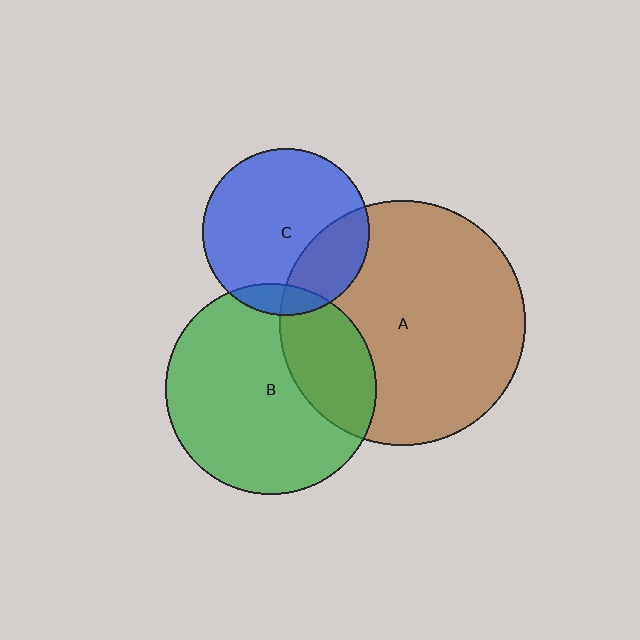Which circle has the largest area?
Circle A (brown).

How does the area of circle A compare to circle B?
Approximately 1.4 times.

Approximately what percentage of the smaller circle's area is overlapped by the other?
Approximately 10%.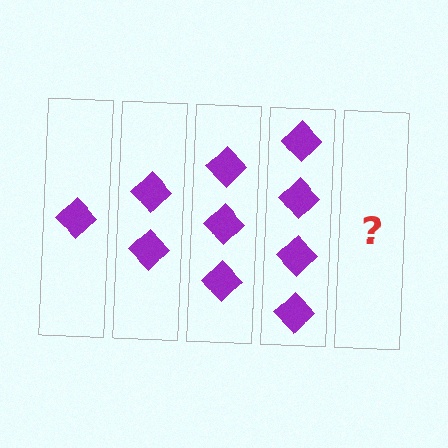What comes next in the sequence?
The next element should be 5 diamonds.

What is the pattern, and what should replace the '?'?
The pattern is that each step adds one more diamond. The '?' should be 5 diamonds.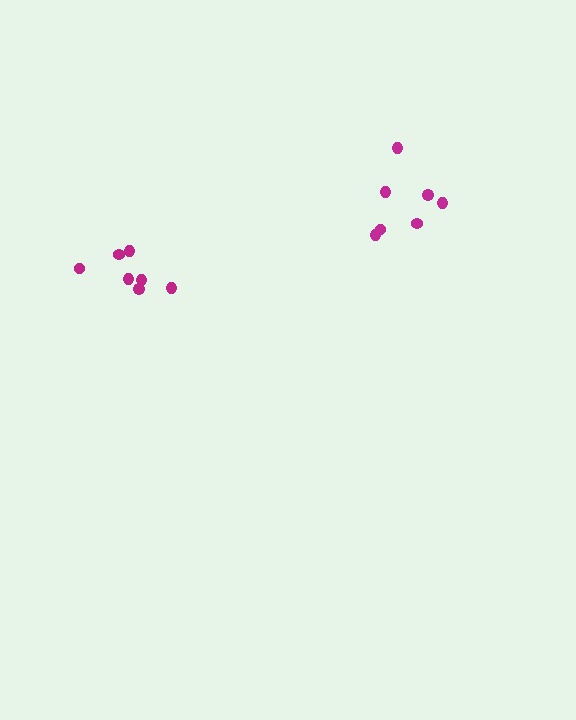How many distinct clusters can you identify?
There are 2 distinct clusters.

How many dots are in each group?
Group 1: 7 dots, Group 2: 7 dots (14 total).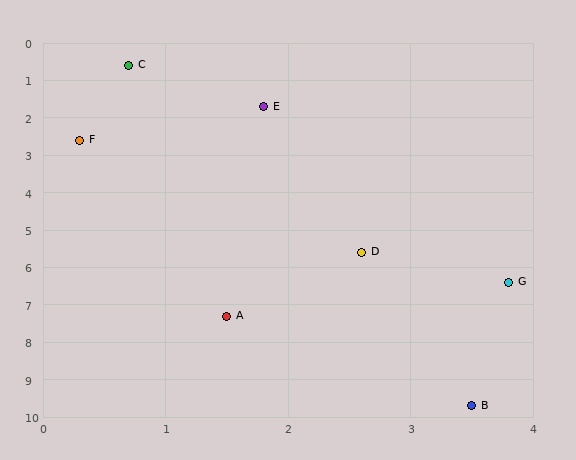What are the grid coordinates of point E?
Point E is at approximately (1.8, 1.7).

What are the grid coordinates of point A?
Point A is at approximately (1.5, 7.3).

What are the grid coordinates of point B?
Point B is at approximately (3.5, 9.7).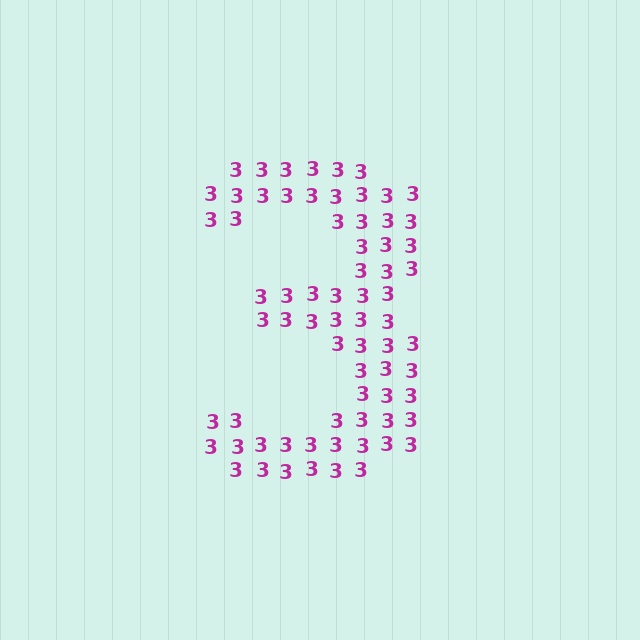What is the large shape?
The large shape is the digit 3.